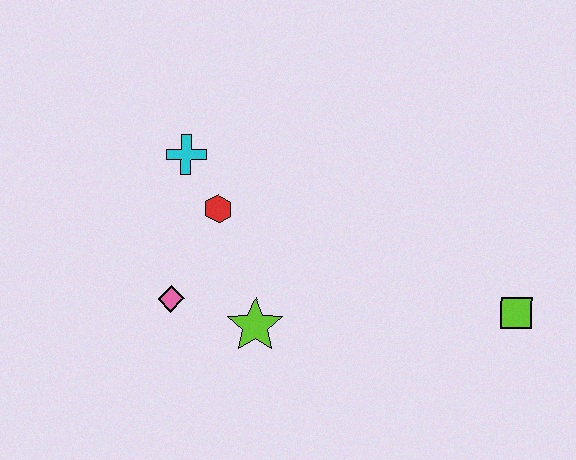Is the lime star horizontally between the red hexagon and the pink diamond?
No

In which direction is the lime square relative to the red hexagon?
The lime square is to the right of the red hexagon.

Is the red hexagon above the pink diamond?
Yes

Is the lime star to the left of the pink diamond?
No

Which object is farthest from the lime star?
The lime square is farthest from the lime star.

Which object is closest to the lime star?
The pink diamond is closest to the lime star.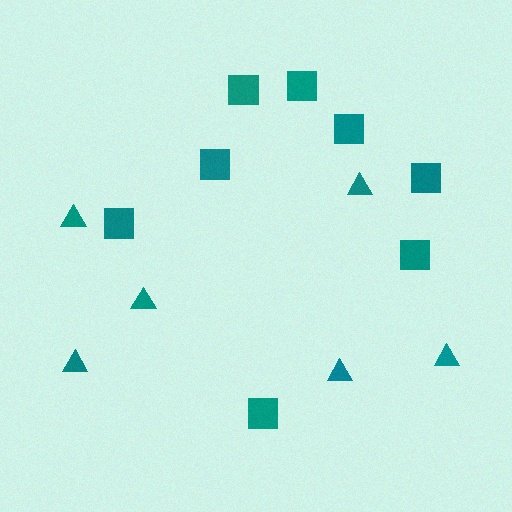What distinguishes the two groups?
There are 2 groups: one group of squares (8) and one group of triangles (6).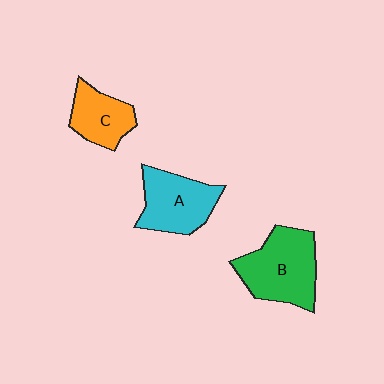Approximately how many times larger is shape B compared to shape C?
Approximately 1.7 times.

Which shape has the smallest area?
Shape C (orange).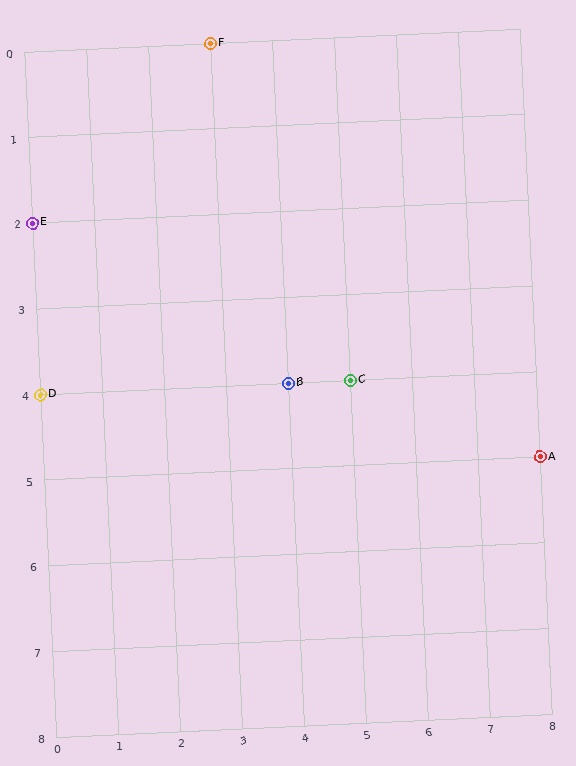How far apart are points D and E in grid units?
Points D and E are 2 rows apart.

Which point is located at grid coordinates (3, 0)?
Point F is at (3, 0).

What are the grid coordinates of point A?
Point A is at grid coordinates (8, 5).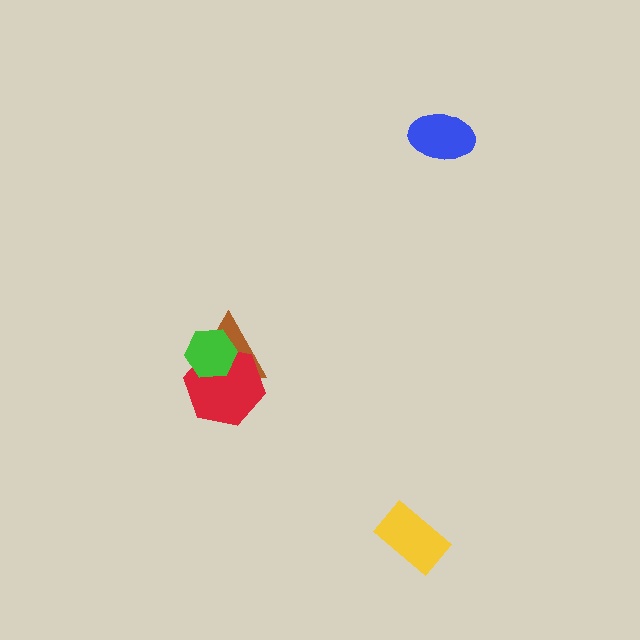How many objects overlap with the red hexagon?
2 objects overlap with the red hexagon.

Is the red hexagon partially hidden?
Yes, it is partially covered by another shape.